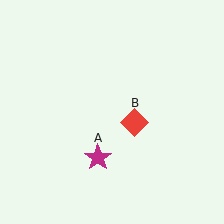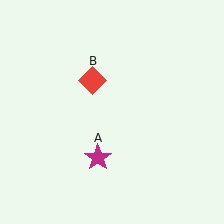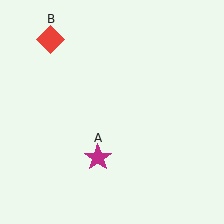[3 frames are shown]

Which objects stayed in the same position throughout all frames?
Magenta star (object A) remained stationary.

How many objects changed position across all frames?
1 object changed position: red diamond (object B).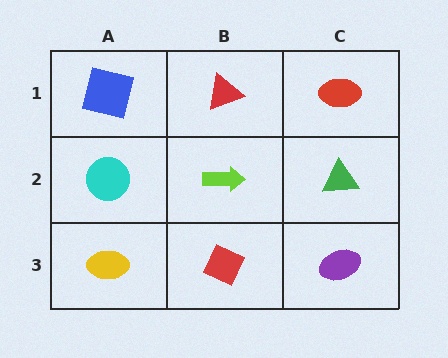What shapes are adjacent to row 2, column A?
A blue square (row 1, column A), a yellow ellipse (row 3, column A), a lime arrow (row 2, column B).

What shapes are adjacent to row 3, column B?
A lime arrow (row 2, column B), a yellow ellipse (row 3, column A), a purple ellipse (row 3, column C).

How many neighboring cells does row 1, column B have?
3.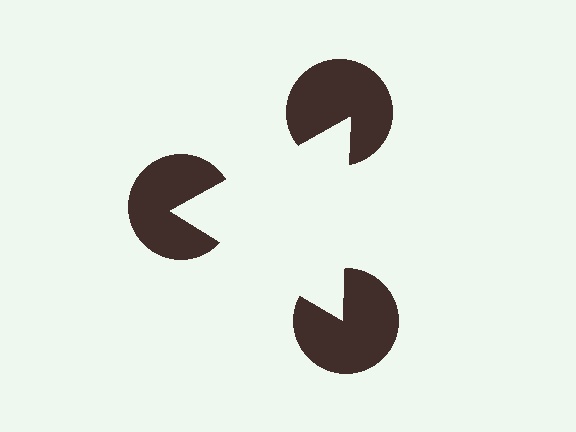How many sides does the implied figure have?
3 sides.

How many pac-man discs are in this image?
There are 3 — one at each vertex of the illusory triangle.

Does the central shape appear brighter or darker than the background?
It typically appears slightly brighter than the background, even though no actual brightness change is drawn.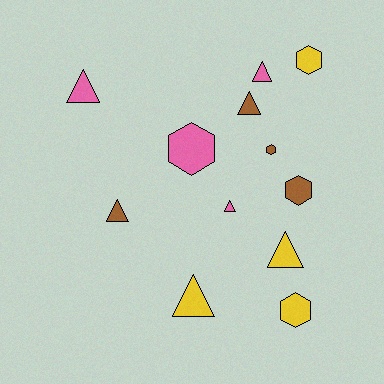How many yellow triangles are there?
There are 2 yellow triangles.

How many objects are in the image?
There are 12 objects.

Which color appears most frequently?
Pink, with 4 objects.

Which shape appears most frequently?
Triangle, with 7 objects.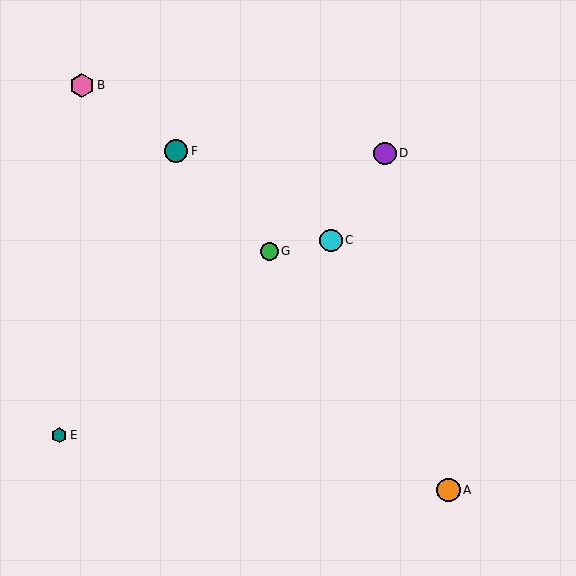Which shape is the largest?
The pink hexagon (labeled B) is the largest.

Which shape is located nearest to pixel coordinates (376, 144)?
The purple circle (labeled D) at (385, 153) is nearest to that location.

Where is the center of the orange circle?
The center of the orange circle is at (448, 490).